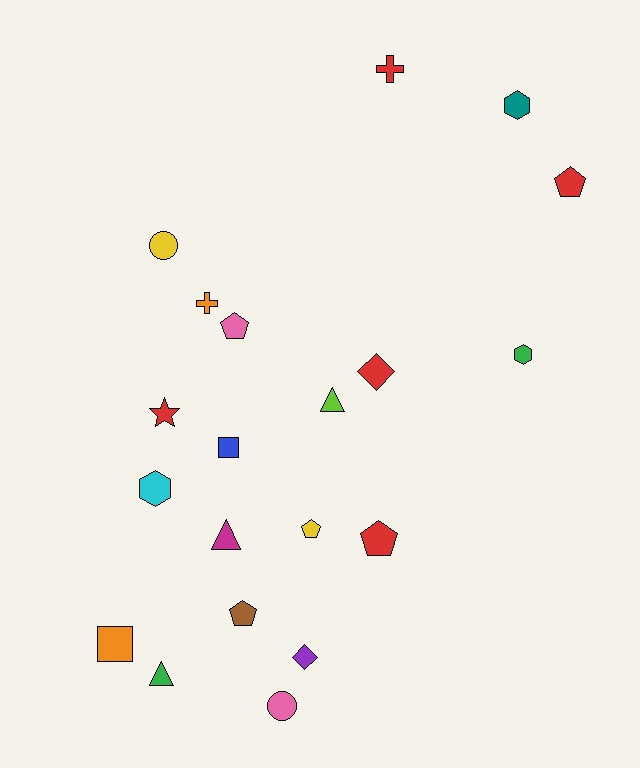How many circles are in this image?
There are 2 circles.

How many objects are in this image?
There are 20 objects.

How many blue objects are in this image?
There is 1 blue object.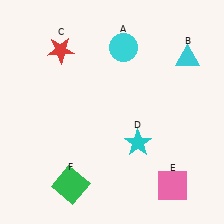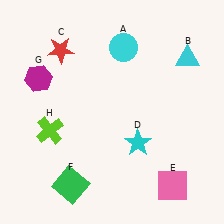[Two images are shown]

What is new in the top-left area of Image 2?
A magenta hexagon (G) was added in the top-left area of Image 2.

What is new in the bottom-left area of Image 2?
A lime cross (H) was added in the bottom-left area of Image 2.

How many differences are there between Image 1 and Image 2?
There are 2 differences between the two images.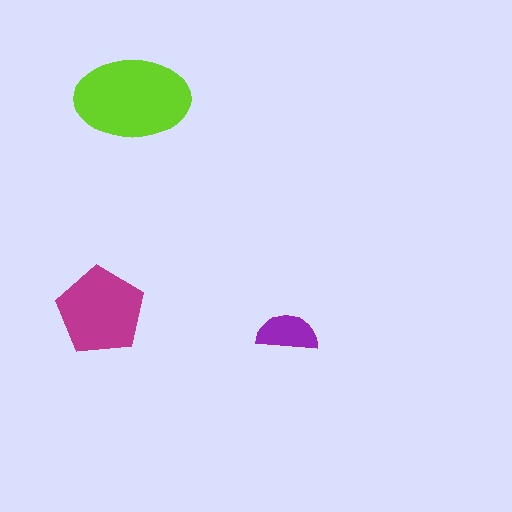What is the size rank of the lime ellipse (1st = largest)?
1st.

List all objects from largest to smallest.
The lime ellipse, the magenta pentagon, the purple semicircle.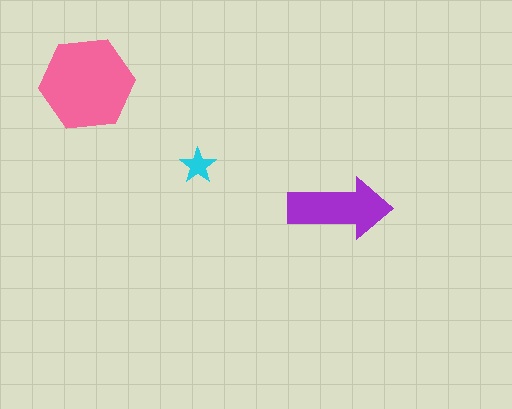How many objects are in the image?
There are 3 objects in the image.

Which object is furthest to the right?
The purple arrow is rightmost.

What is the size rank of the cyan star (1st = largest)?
3rd.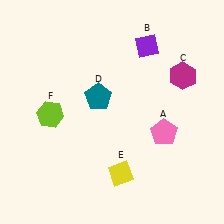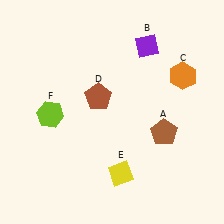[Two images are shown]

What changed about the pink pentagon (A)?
In Image 1, A is pink. In Image 2, it changed to brown.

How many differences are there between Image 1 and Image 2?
There are 3 differences between the two images.